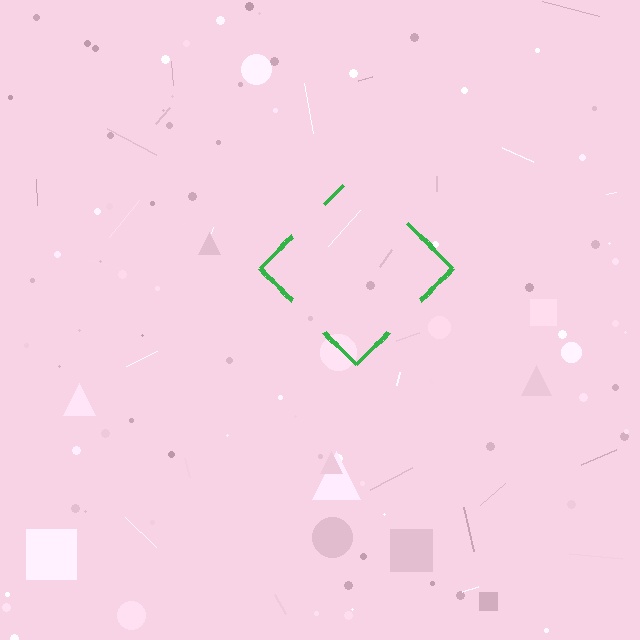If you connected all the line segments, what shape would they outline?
They would outline a diamond.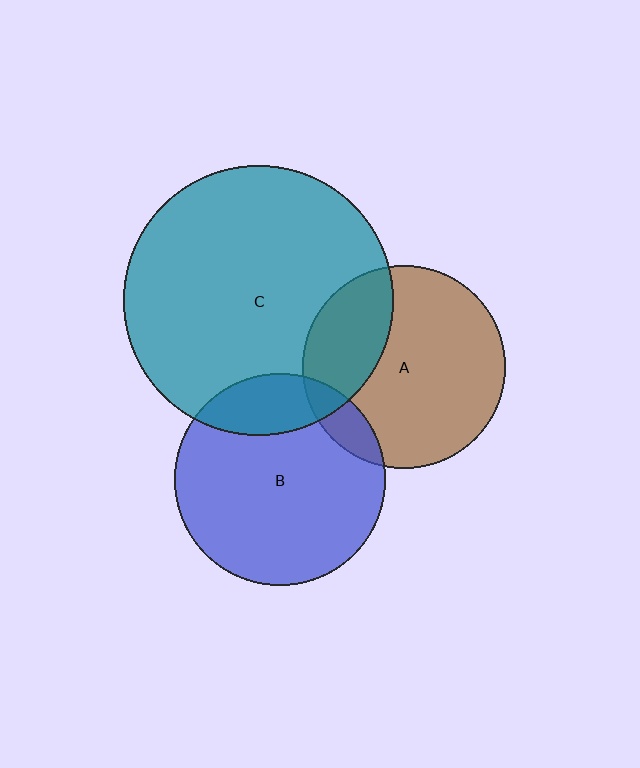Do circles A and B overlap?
Yes.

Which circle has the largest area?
Circle C (teal).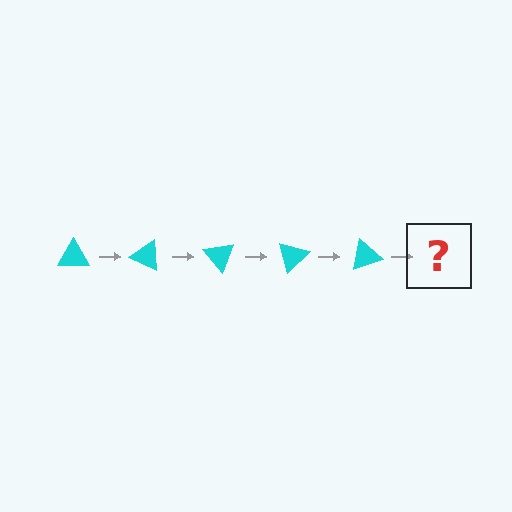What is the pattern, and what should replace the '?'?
The pattern is that the triangle rotates 25 degrees each step. The '?' should be a cyan triangle rotated 125 degrees.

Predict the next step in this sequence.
The next step is a cyan triangle rotated 125 degrees.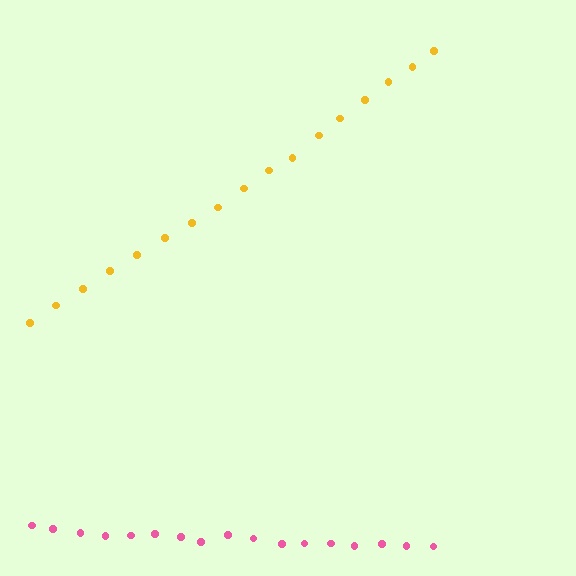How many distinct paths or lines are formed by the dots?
There are 2 distinct paths.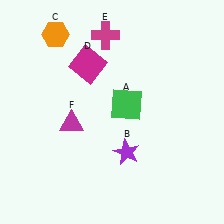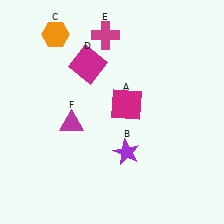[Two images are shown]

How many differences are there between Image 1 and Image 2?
There is 1 difference between the two images.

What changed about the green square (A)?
In Image 1, A is green. In Image 2, it changed to magenta.